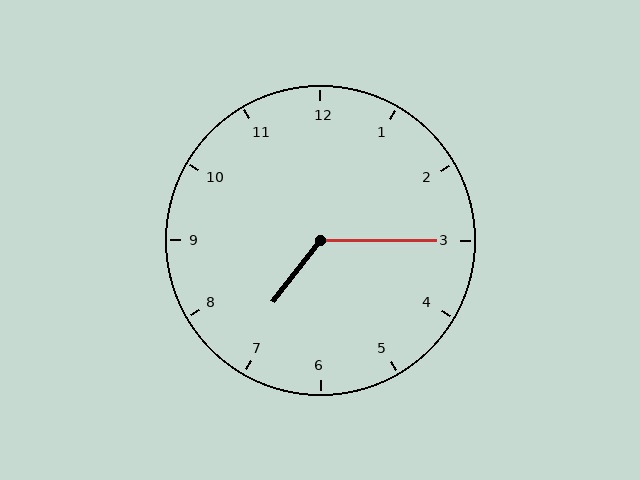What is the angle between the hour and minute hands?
Approximately 128 degrees.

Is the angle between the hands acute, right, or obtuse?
It is obtuse.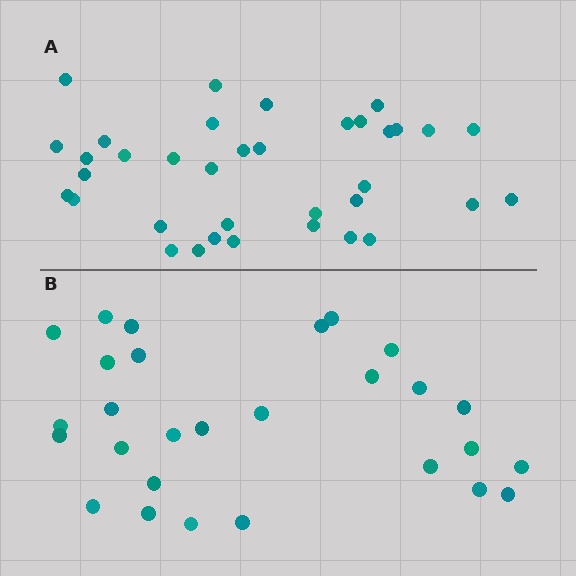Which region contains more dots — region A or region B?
Region A (the top region) has more dots.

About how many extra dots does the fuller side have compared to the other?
Region A has roughly 8 or so more dots than region B.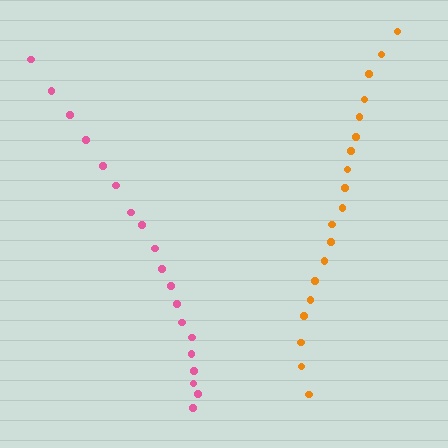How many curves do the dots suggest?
There are 2 distinct paths.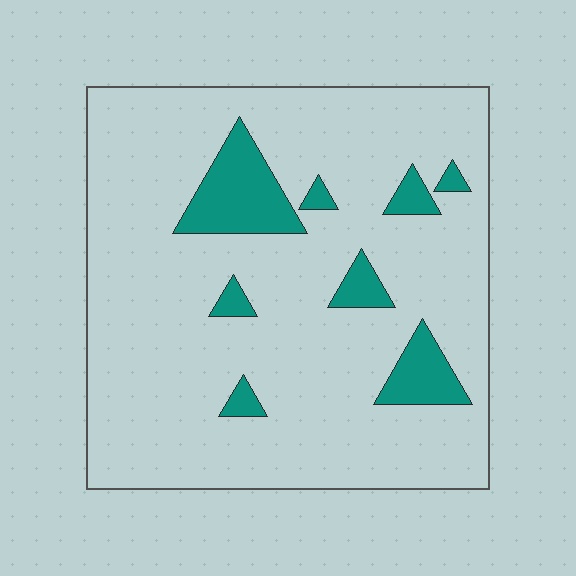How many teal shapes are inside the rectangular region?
8.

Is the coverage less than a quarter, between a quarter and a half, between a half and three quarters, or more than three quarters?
Less than a quarter.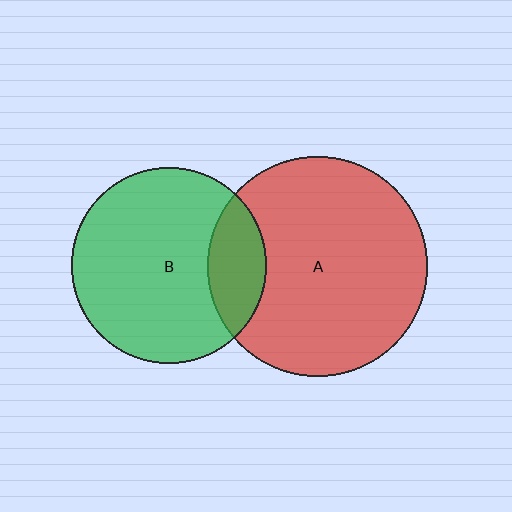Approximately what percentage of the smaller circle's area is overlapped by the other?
Approximately 20%.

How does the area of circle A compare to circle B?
Approximately 1.3 times.